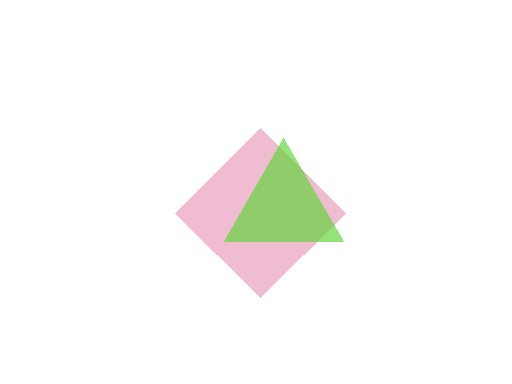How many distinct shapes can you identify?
There are 2 distinct shapes: a pink diamond, a lime triangle.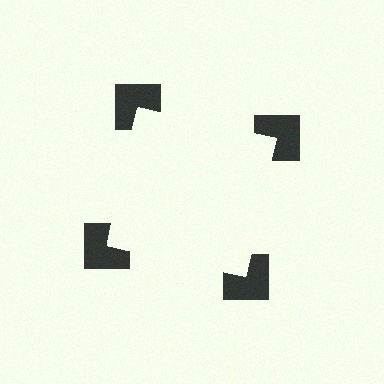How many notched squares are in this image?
There are 4 — one at each vertex of the illusory square.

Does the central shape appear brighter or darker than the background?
It typically appears slightly brighter than the background, even though no actual brightness change is drawn.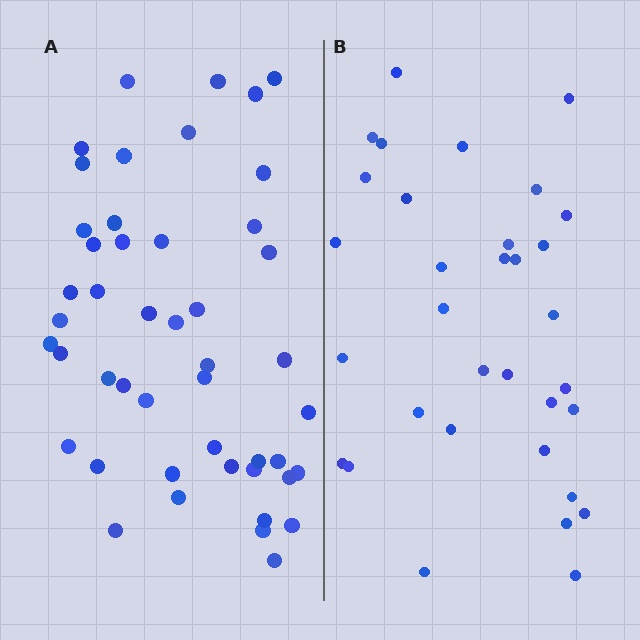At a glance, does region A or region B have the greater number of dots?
Region A (the left region) has more dots.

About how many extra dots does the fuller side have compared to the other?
Region A has approximately 15 more dots than region B.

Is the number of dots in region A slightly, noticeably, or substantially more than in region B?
Region A has noticeably more, but not dramatically so. The ratio is roughly 1.4 to 1.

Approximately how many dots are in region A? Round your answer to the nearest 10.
About 50 dots. (The exact count is 47, which rounds to 50.)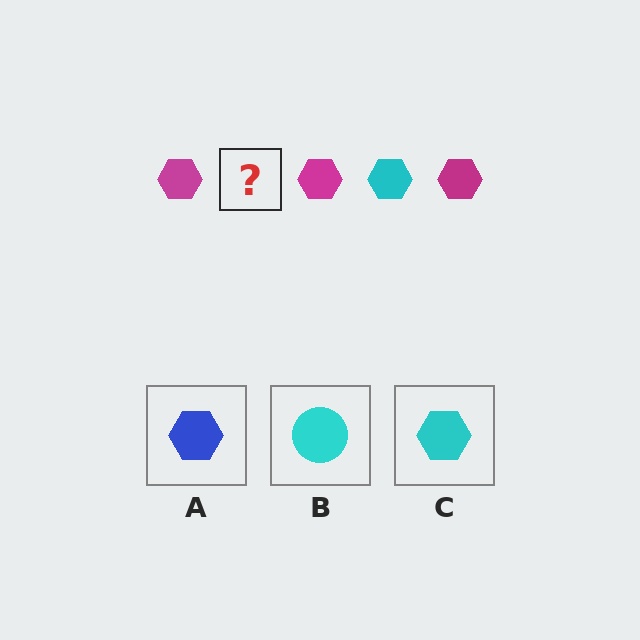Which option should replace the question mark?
Option C.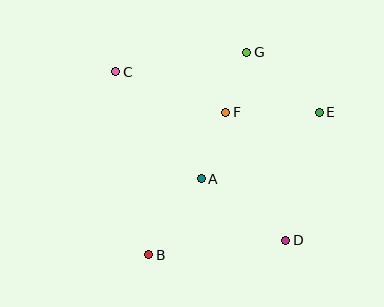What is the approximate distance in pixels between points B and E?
The distance between B and E is approximately 222 pixels.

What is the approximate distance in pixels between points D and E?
The distance between D and E is approximately 132 pixels.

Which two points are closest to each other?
Points F and G are closest to each other.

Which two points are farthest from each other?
Points C and D are farthest from each other.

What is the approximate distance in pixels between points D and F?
The distance between D and F is approximately 141 pixels.